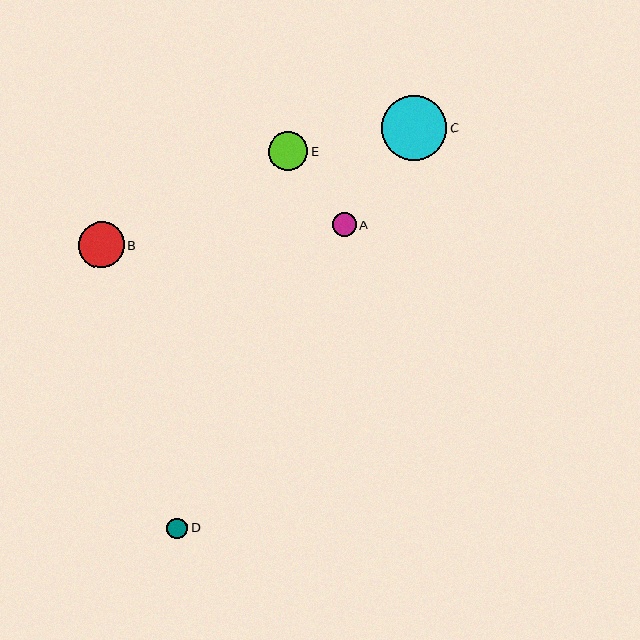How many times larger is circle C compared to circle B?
Circle C is approximately 1.4 times the size of circle B.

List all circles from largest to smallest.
From largest to smallest: C, B, E, A, D.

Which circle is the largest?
Circle C is the largest with a size of approximately 65 pixels.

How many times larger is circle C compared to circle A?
Circle C is approximately 2.8 times the size of circle A.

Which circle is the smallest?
Circle D is the smallest with a size of approximately 21 pixels.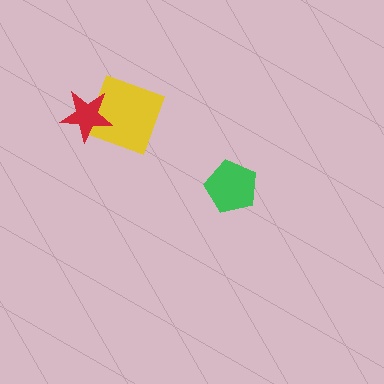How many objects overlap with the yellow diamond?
1 object overlaps with the yellow diamond.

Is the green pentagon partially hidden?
No, no other shape covers it.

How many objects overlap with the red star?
1 object overlaps with the red star.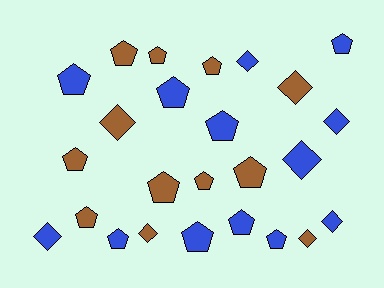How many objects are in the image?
There are 25 objects.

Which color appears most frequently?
Blue, with 13 objects.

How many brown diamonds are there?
There are 4 brown diamonds.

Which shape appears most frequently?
Pentagon, with 16 objects.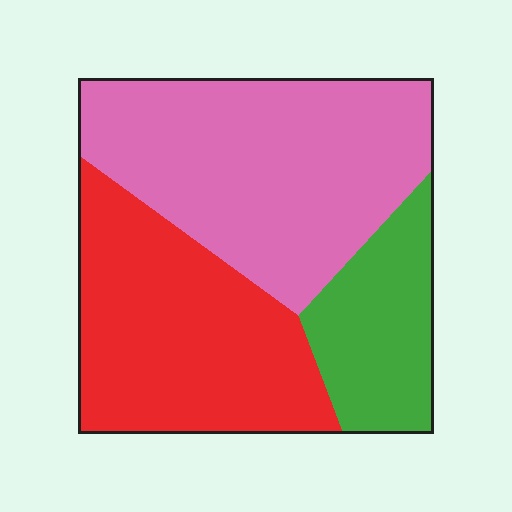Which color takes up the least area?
Green, at roughly 20%.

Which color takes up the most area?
Pink, at roughly 45%.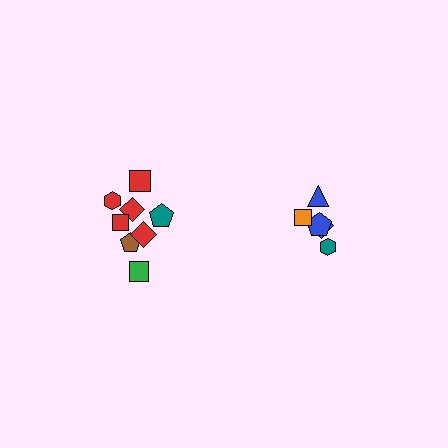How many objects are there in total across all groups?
There are 13 objects.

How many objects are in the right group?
There are 5 objects.